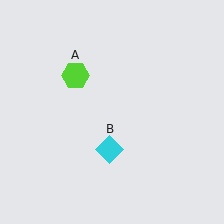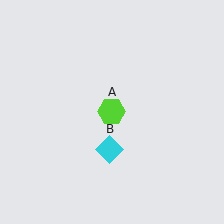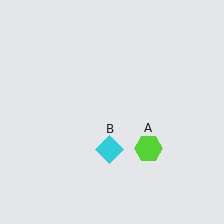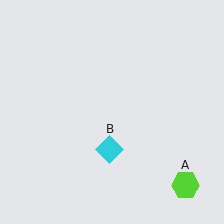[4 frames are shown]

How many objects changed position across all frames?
1 object changed position: lime hexagon (object A).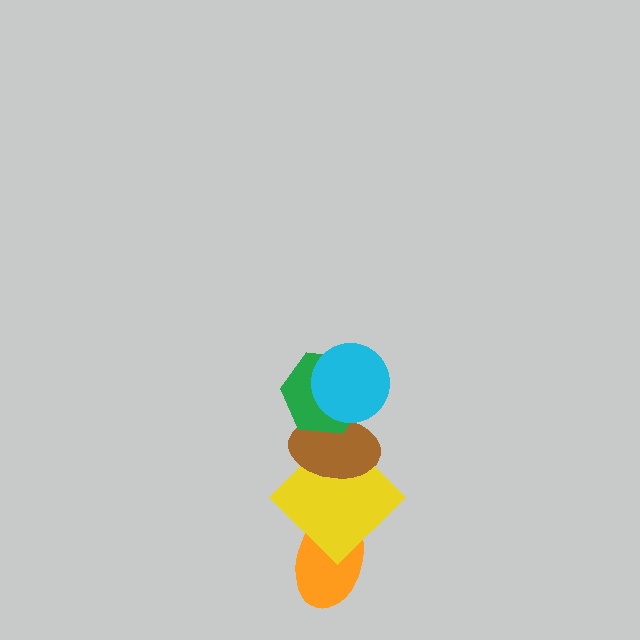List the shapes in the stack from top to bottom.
From top to bottom: the cyan circle, the green hexagon, the brown ellipse, the yellow diamond, the orange ellipse.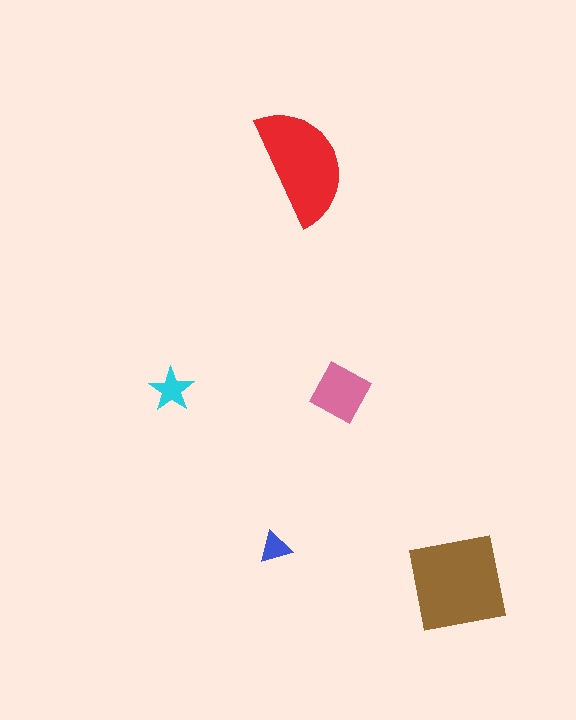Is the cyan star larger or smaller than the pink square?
Smaller.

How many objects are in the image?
There are 5 objects in the image.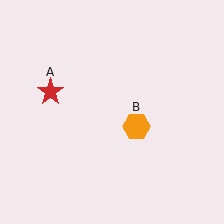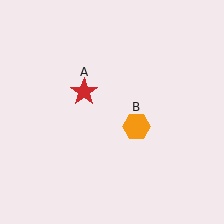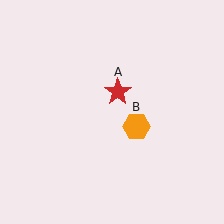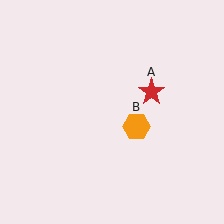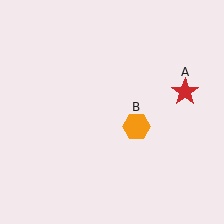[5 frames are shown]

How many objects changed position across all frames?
1 object changed position: red star (object A).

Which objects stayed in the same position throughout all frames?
Orange hexagon (object B) remained stationary.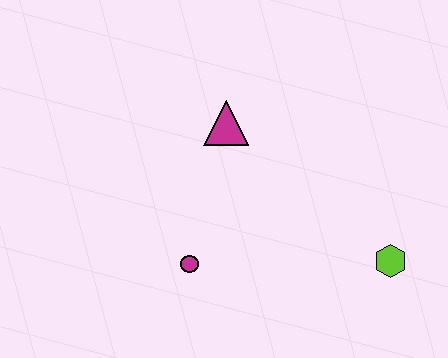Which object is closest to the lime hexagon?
The magenta circle is closest to the lime hexagon.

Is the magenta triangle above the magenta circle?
Yes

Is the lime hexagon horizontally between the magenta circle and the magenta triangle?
No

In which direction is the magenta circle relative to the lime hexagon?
The magenta circle is to the left of the lime hexagon.